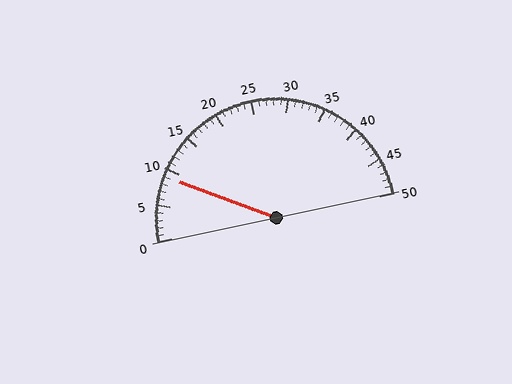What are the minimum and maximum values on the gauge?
The gauge ranges from 0 to 50.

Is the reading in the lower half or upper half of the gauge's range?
The reading is in the lower half of the range (0 to 50).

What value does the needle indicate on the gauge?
The needle indicates approximately 9.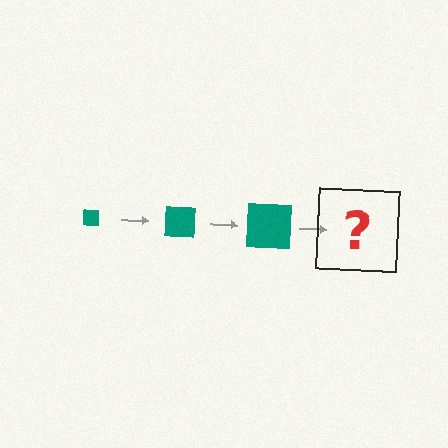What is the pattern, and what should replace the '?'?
The pattern is that the square gets progressively larger each step. The '?' should be a teal square, larger than the previous one.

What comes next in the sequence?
The next element should be a teal square, larger than the previous one.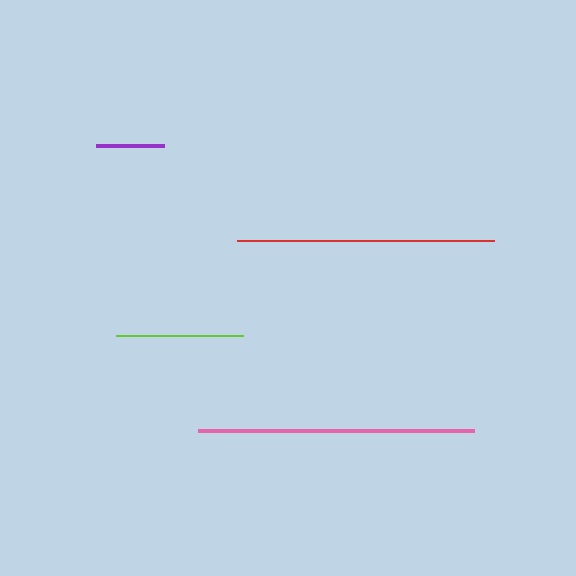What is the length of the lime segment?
The lime segment is approximately 127 pixels long.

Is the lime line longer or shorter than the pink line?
The pink line is longer than the lime line.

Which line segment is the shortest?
The purple line is the shortest at approximately 67 pixels.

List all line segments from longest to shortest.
From longest to shortest: pink, red, lime, purple.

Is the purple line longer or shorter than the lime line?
The lime line is longer than the purple line.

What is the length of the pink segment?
The pink segment is approximately 276 pixels long.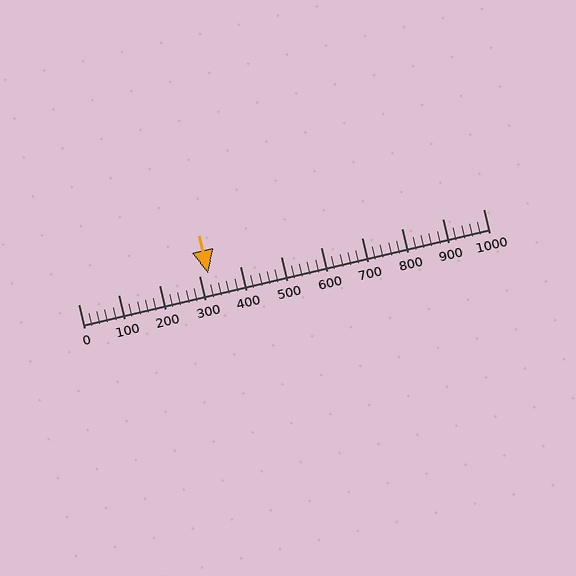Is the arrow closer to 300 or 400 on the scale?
The arrow is closer to 300.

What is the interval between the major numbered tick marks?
The major tick marks are spaced 100 units apart.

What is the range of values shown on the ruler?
The ruler shows values from 0 to 1000.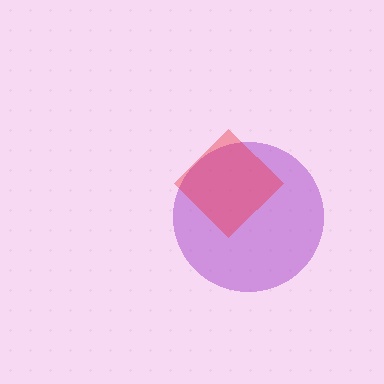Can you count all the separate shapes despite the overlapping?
Yes, there are 2 separate shapes.